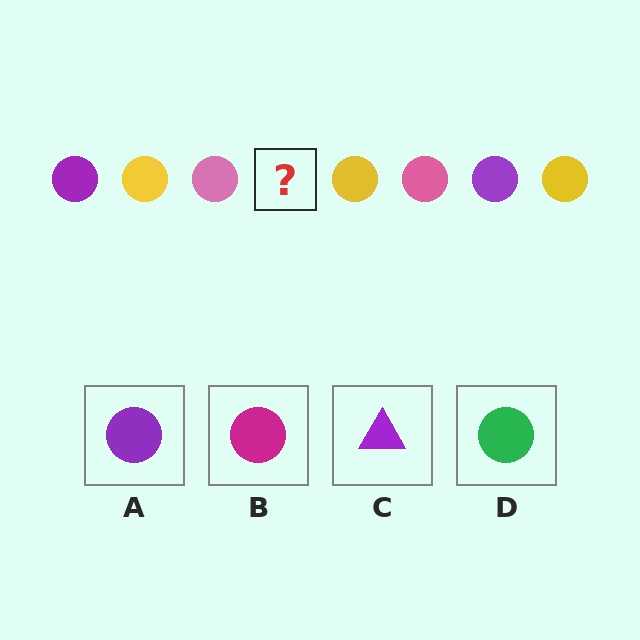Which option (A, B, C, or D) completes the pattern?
A.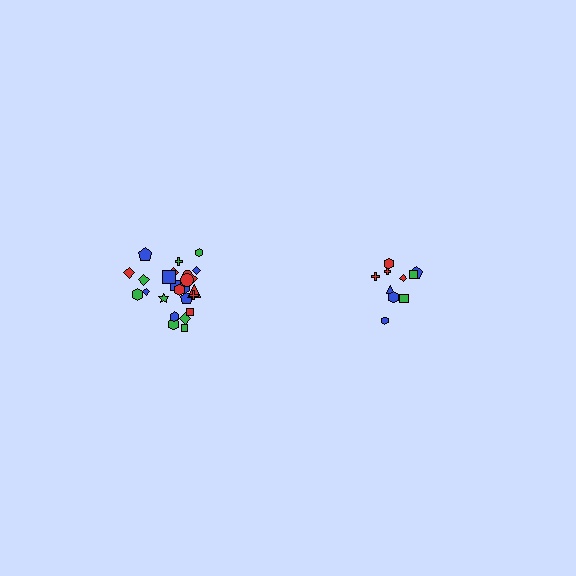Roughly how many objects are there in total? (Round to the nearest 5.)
Roughly 35 objects in total.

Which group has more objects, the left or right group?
The left group.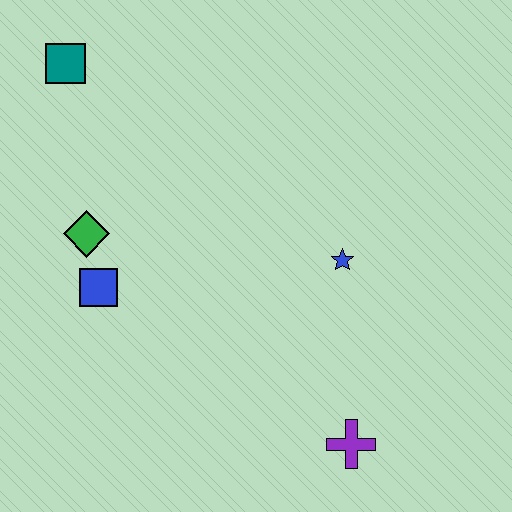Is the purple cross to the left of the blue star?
No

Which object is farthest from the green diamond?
The purple cross is farthest from the green diamond.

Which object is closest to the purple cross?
The blue star is closest to the purple cross.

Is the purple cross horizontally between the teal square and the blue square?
No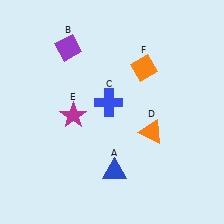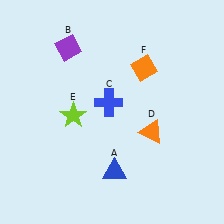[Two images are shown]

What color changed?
The star (E) changed from magenta in Image 1 to lime in Image 2.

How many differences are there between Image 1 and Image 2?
There is 1 difference between the two images.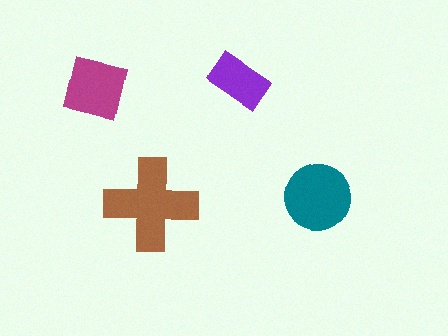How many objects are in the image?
There are 4 objects in the image.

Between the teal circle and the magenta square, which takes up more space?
The teal circle.